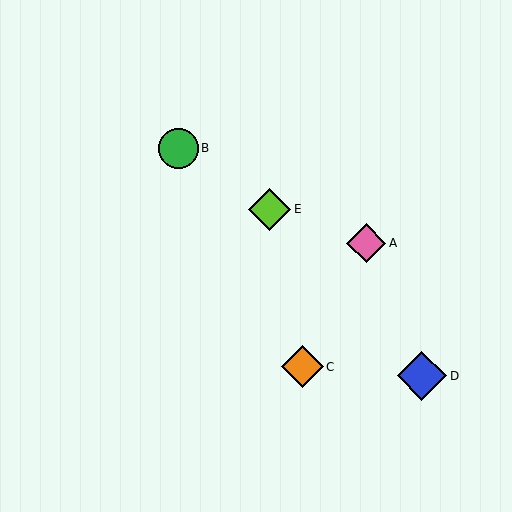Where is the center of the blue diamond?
The center of the blue diamond is at (422, 376).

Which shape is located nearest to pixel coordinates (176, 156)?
The green circle (labeled B) at (178, 148) is nearest to that location.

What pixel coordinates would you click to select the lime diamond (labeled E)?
Click at (270, 209) to select the lime diamond E.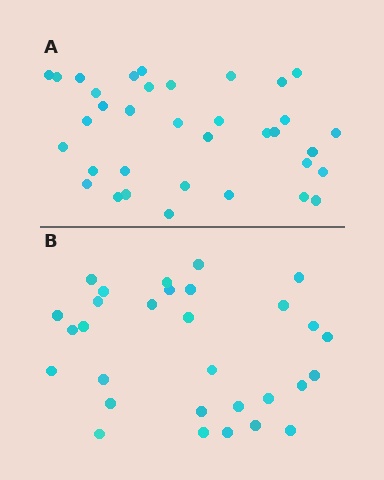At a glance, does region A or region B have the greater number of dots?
Region A (the top region) has more dots.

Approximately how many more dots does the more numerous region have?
Region A has about 5 more dots than region B.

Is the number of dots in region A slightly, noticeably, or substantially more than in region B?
Region A has only slightly more — the two regions are fairly close. The ratio is roughly 1.2 to 1.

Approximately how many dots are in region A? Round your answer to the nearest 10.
About 40 dots. (The exact count is 35, which rounds to 40.)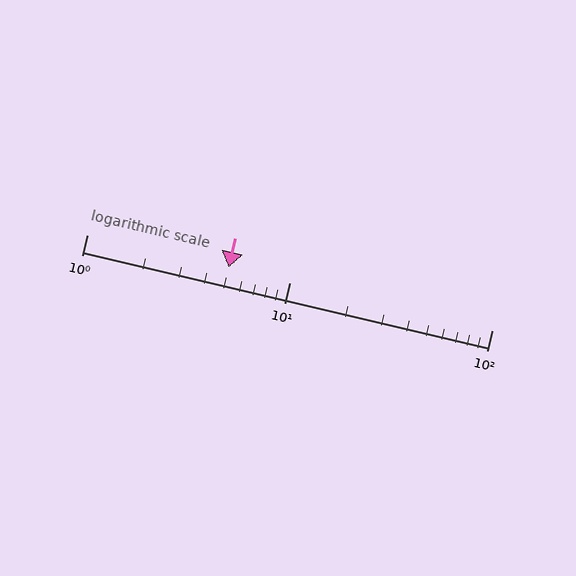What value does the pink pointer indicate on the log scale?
The pointer indicates approximately 5.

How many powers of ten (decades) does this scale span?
The scale spans 2 decades, from 1 to 100.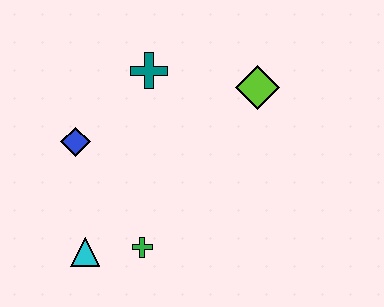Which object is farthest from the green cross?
The lime diamond is farthest from the green cross.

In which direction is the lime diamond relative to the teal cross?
The lime diamond is to the right of the teal cross.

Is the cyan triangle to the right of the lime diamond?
No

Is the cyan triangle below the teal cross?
Yes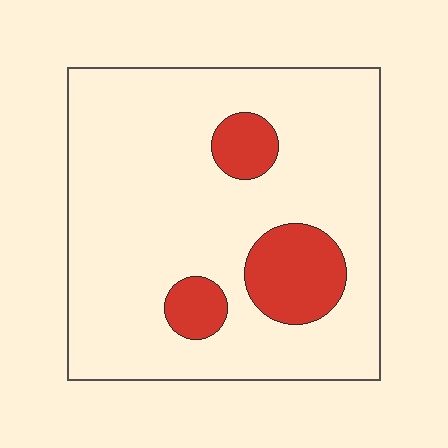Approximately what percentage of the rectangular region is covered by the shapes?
Approximately 15%.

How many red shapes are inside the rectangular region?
3.